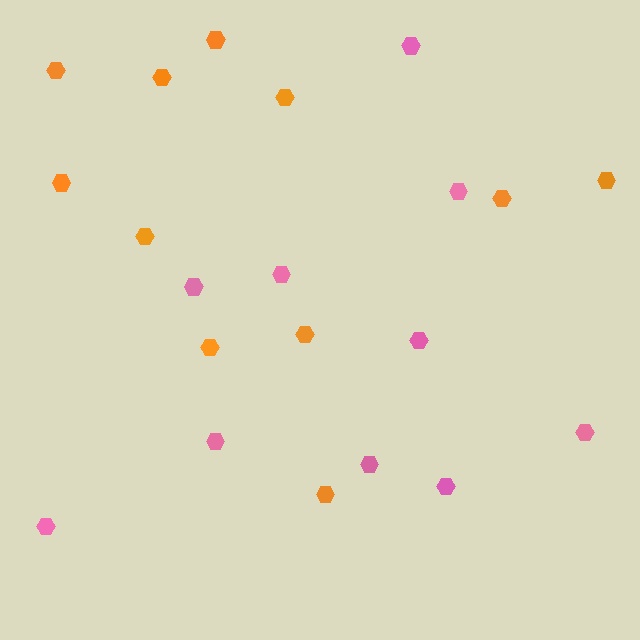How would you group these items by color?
There are 2 groups: one group of pink hexagons (10) and one group of orange hexagons (11).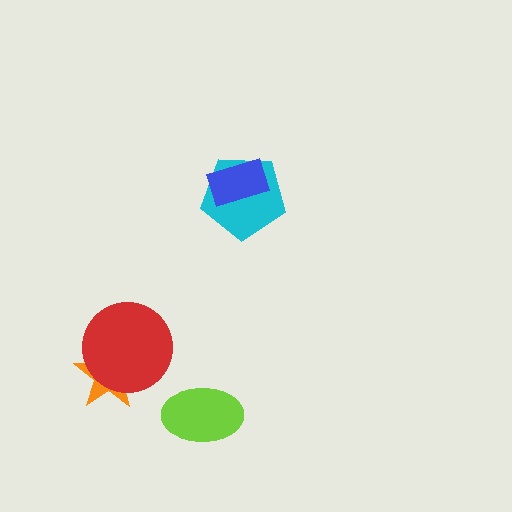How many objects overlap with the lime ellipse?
0 objects overlap with the lime ellipse.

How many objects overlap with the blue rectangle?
1 object overlaps with the blue rectangle.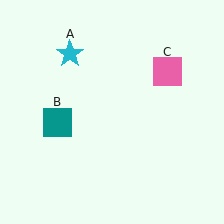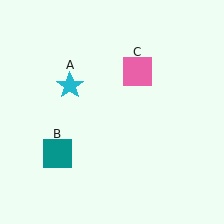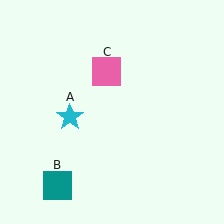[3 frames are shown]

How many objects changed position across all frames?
3 objects changed position: cyan star (object A), teal square (object B), pink square (object C).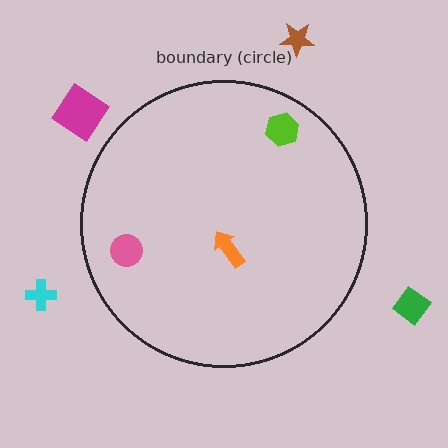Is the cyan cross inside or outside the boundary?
Outside.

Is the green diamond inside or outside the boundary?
Outside.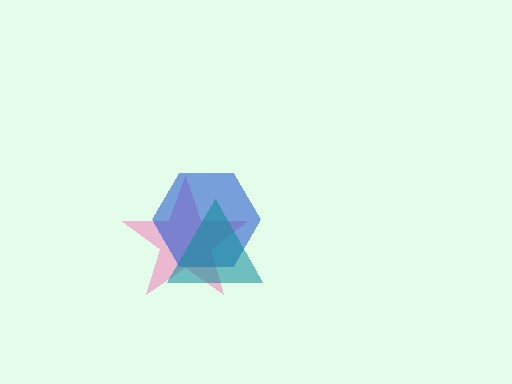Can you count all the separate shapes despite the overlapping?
Yes, there are 3 separate shapes.